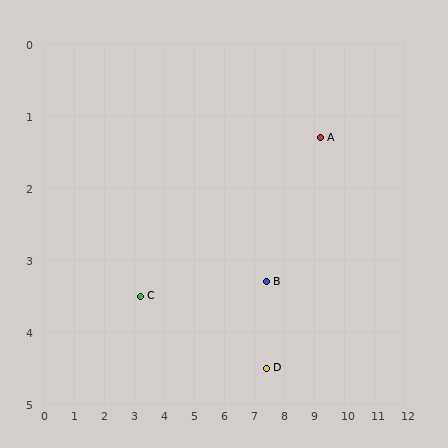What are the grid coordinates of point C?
Point C is at approximately (3.2, 3.5).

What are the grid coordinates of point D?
Point D is at approximately (7.4, 4.5).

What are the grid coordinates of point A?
Point A is at approximately (9.2, 1.3).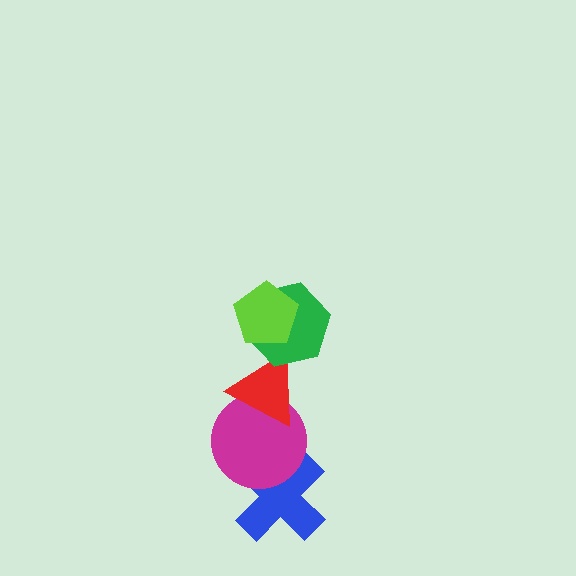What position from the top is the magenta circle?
The magenta circle is 4th from the top.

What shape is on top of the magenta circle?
The red triangle is on top of the magenta circle.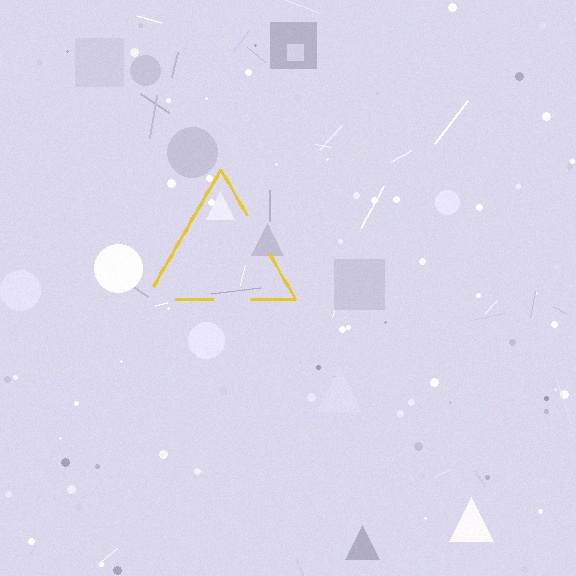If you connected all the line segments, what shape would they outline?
They would outline a triangle.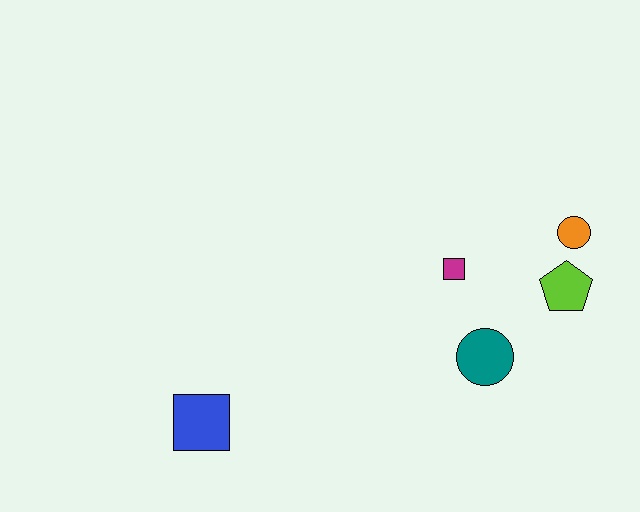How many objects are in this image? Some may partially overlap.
There are 5 objects.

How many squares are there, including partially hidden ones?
There are 2 squares.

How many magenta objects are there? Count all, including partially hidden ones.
There is 1 magenta object.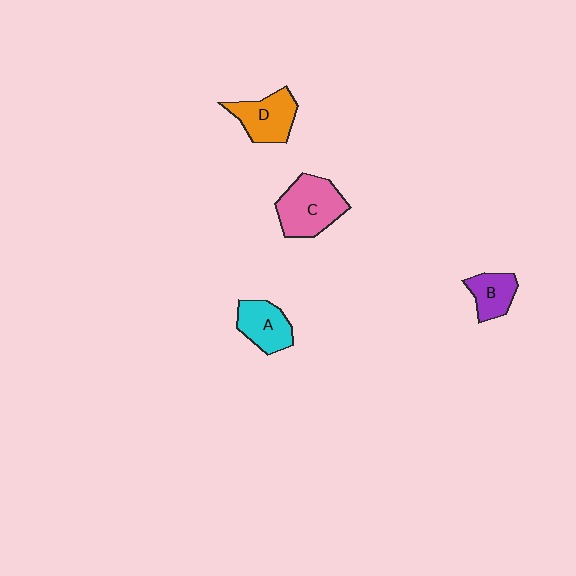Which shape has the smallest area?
Shape B (purple).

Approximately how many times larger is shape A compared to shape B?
Approximately 1.2 times.